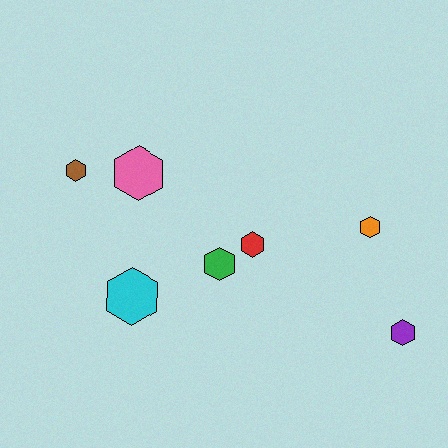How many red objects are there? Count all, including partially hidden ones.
There is 1 red object.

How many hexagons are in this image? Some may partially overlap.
There are 7 hexagons.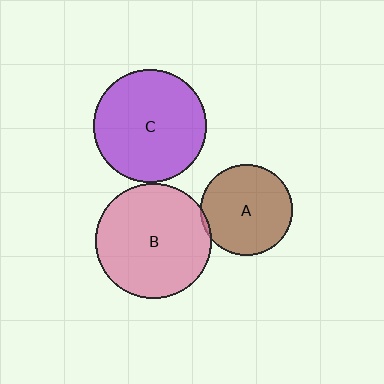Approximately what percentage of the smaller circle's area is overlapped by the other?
Approximately 5%.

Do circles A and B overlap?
Yes.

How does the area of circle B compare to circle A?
Approximately 1.6 times.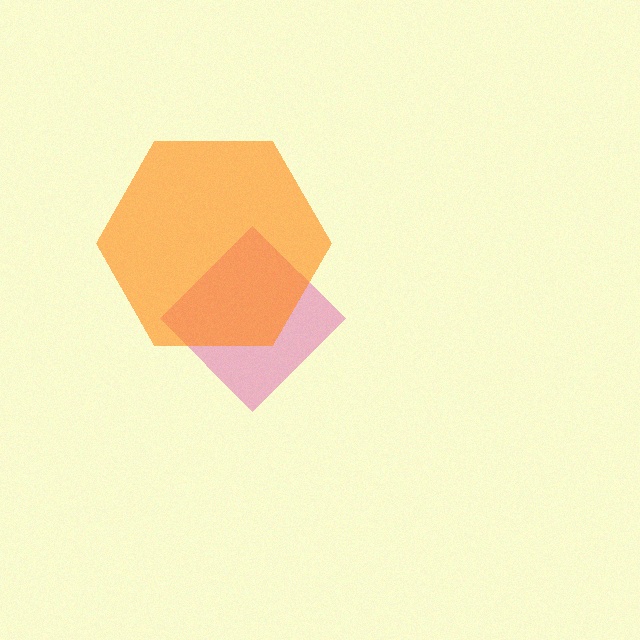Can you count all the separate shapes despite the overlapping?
Yes, there are 2 separate shapes.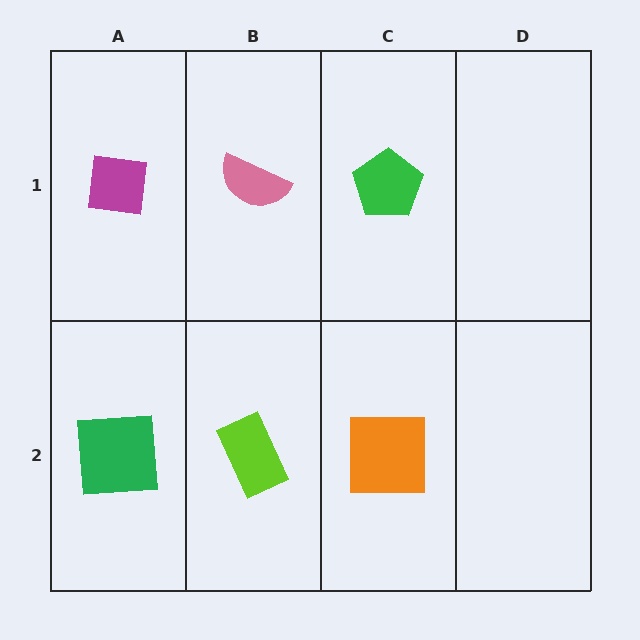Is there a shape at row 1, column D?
No, that cell is empty.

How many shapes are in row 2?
3 shapes.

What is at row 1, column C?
A green pentagon.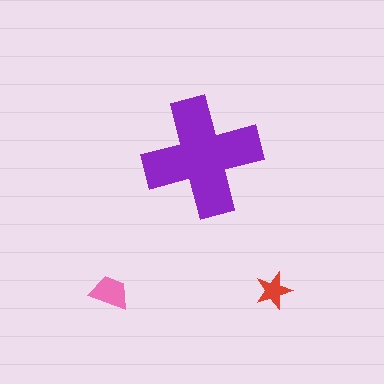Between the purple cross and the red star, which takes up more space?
The purple cross.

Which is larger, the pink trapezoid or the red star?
The pink trapezoid.